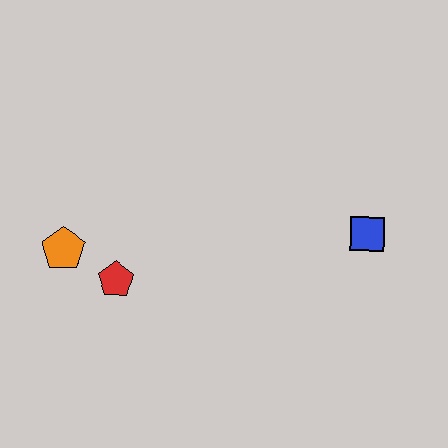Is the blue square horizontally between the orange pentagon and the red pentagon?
No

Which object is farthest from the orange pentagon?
The blue square is farthest from the orange pentagon.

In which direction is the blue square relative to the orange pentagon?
The blue square is to the right of the orange pentagon.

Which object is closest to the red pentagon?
The orange pentagon is closest to the red pentagon.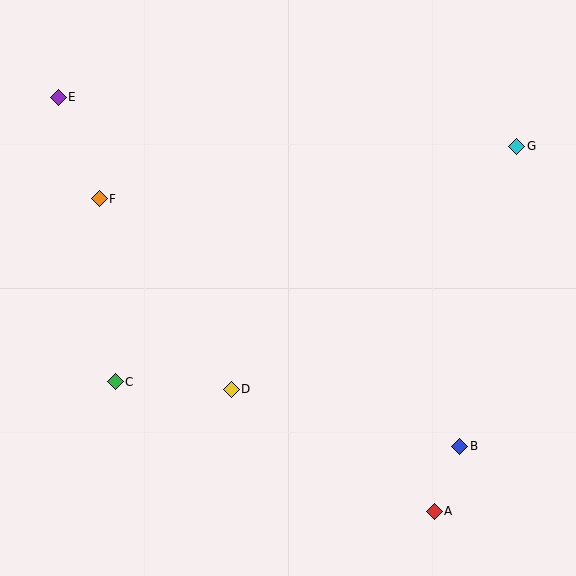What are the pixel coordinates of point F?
Point F is at (99, 199).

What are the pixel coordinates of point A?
Point A is at (434, 511).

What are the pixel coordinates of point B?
Point B is at (460, 446).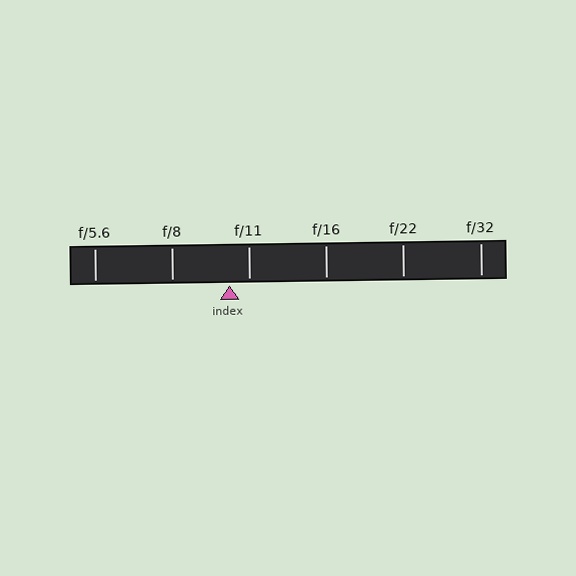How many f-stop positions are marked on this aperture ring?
There are 6 f-stop positions marked.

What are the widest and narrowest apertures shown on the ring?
The widest aperture shown is f/5.6 and the narrowest is f/32.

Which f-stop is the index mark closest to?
The index mark is closest to f/11.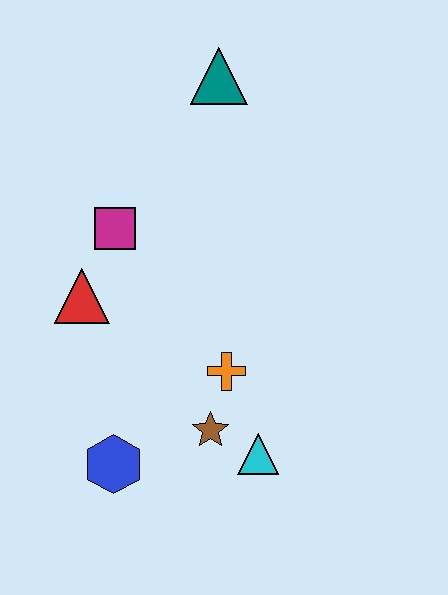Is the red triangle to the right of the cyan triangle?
No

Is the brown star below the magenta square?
Yes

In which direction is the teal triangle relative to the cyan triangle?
The teal triangle is above the cyan triangle.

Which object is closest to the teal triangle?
The magenta square is closest to the teal triangle.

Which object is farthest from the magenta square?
The cyan triangle is farthest from the magenta square.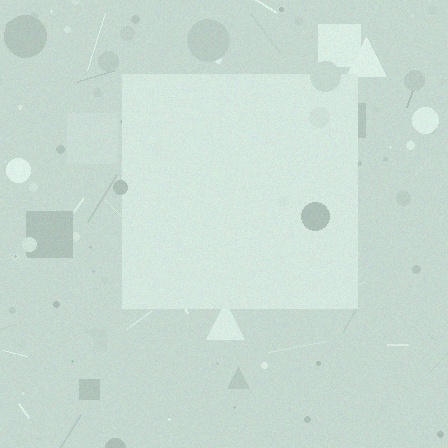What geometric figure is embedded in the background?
A square is embedded in the background.